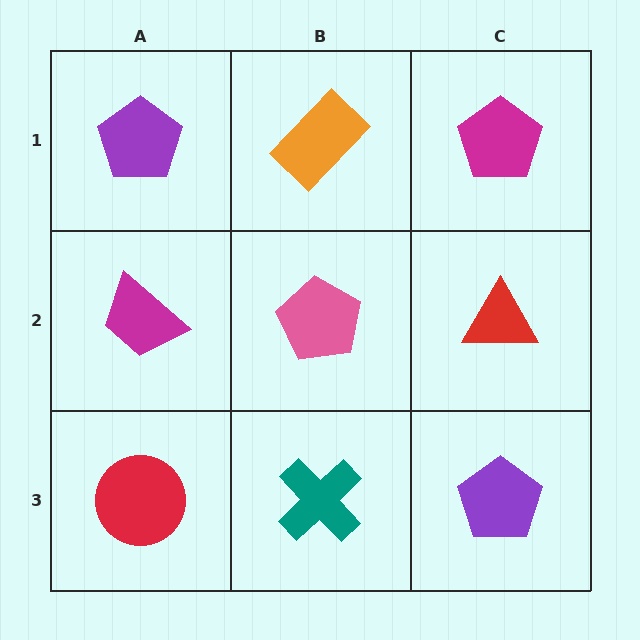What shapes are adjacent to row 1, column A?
A magenta trapezoid (row 2, column A), an orange rectangle (row 1, column B).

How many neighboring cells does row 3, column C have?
2.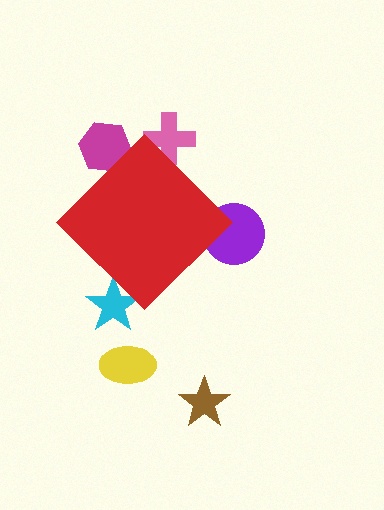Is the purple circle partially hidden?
Yes, the purple circle is partially hidden behind the red diamond.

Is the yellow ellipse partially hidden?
No, the yellow ellipse is fully visible.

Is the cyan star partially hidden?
Yes, the cyan star is partially hidden behind the red diamond.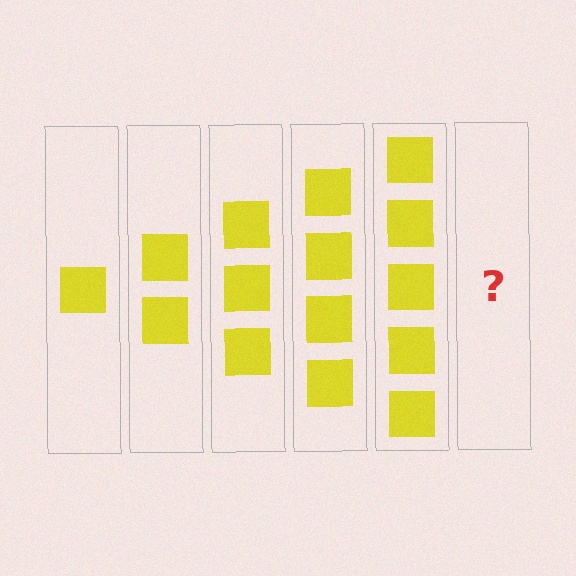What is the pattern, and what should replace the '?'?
The pattern is that each step adds one more square. The '?' should be 6 squares.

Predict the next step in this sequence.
The next step is 6 squares.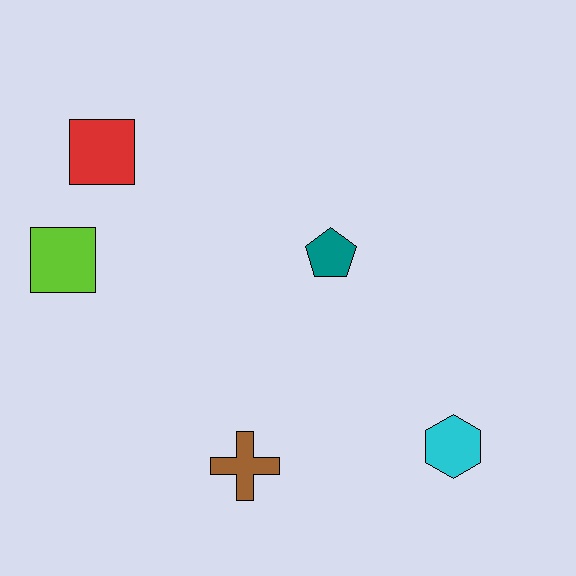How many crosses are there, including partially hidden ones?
There is 1 cross.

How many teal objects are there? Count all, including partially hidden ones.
There is 1 teal object.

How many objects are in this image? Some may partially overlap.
There are 5 objects.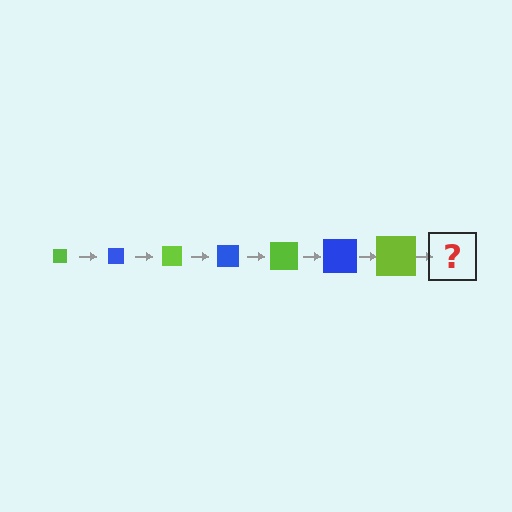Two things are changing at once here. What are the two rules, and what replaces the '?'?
The two rules are that the square grows larger each step and the color cycles through lime and blue. The '?' should be a blue square, larger than the previous one.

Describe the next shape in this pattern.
It should be a blue square, larger than the previous one.